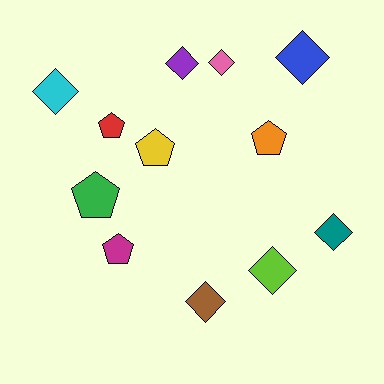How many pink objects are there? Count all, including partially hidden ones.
There is 1 pink object.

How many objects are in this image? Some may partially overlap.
There are 12 objects.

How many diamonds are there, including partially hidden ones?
There are 7 diamonds.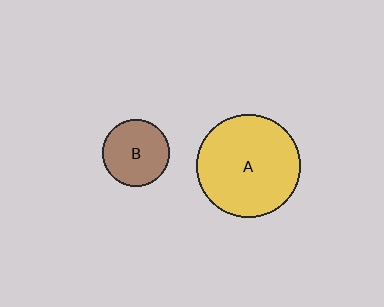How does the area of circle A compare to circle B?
Approximately 2.4 times.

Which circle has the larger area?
Circle A (yellow).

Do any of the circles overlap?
No, none of the circles overlap.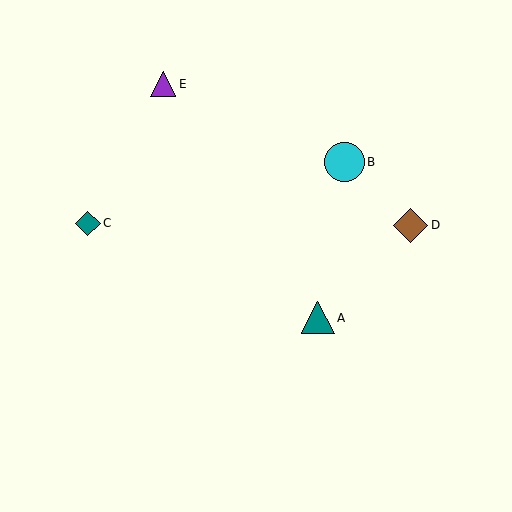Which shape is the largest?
The cyan circle (labeled B) is the largest.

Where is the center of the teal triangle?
The center of the teal triangle is at (318, 318).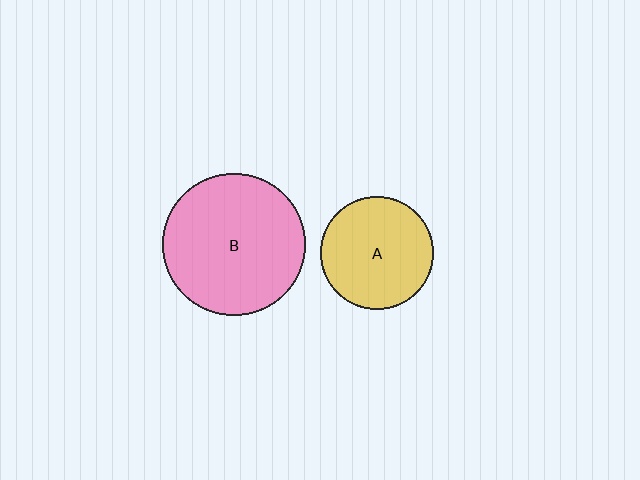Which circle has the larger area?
Circle B (pink).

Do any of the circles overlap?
No, none of the circles overlap.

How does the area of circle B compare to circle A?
Approximately 1.6 times.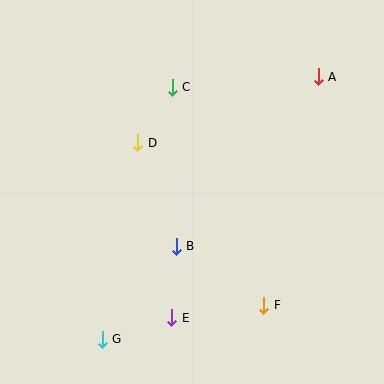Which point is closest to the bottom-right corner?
Point F is closest to the bottom-right corner.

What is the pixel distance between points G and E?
The distance between G and E is 73 pixels.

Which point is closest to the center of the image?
Point B at (176, 246) is closest to the center.